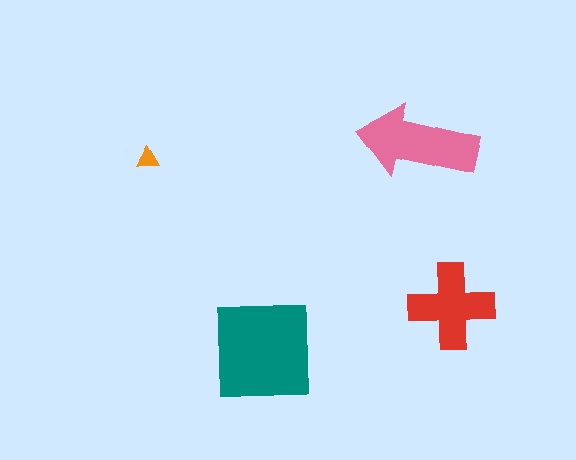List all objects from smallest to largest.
The orange triangle, the red cross, the pink arrow, the teal square.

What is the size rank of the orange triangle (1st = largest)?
4th.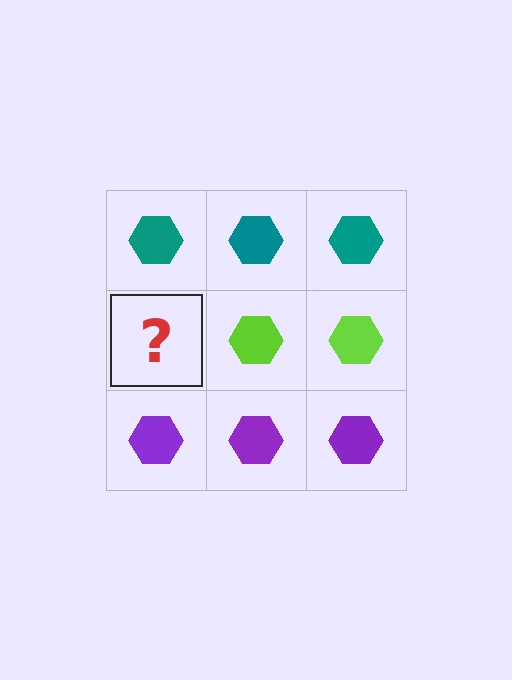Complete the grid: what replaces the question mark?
The question mark should be replaced with a lime hexagon.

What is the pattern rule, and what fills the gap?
The rule is that each row has a consistent color. The gap should be filled with a lime hexagon.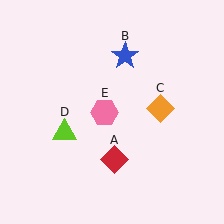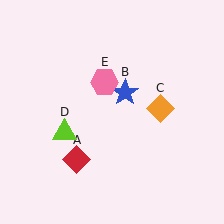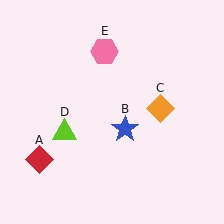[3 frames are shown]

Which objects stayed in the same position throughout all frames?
Orange diamond (object C) and lime triangle (object D) remained stationary.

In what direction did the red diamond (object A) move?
The red diamond (object A) moved left.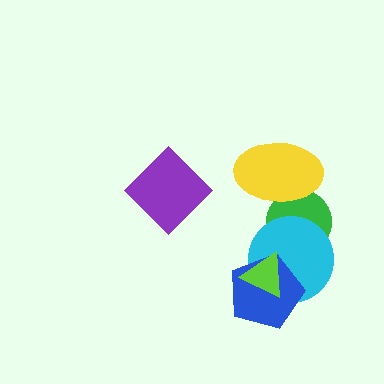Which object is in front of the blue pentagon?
The lime triangle is in front of the blue pentagon.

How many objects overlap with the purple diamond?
0 objects overlap with the purple diamond.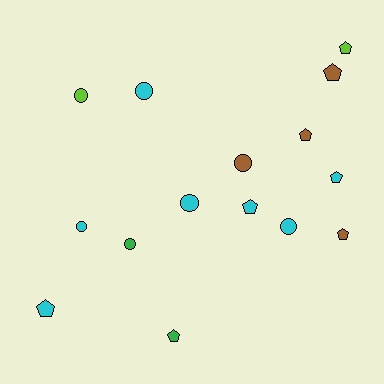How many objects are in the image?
There are 15 objects.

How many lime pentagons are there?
There is 1 lime pentagon.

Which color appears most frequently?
Cyan, with 7 objects.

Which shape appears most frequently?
Pentagon, with 8 objects.